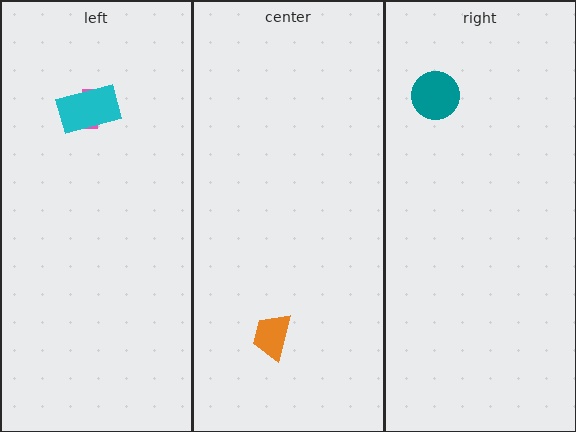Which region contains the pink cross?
The left region.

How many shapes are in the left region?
2.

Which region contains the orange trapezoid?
The center region.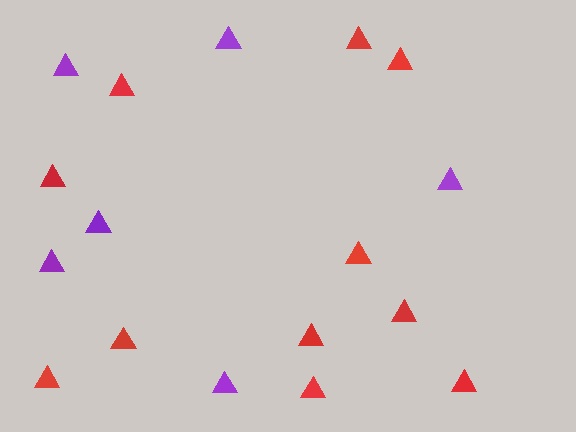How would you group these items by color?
There are 2 groups: one group of purple triangles (6) and one group of red triangles (11).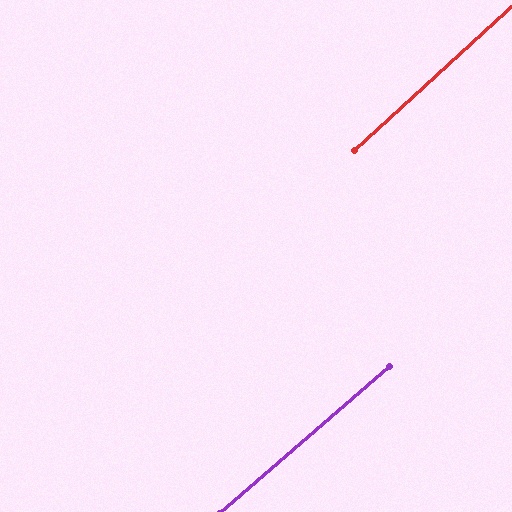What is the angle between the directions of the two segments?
Approximately 2 degrees.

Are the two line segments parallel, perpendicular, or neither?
Parallel — their directions differ by only 2.0°.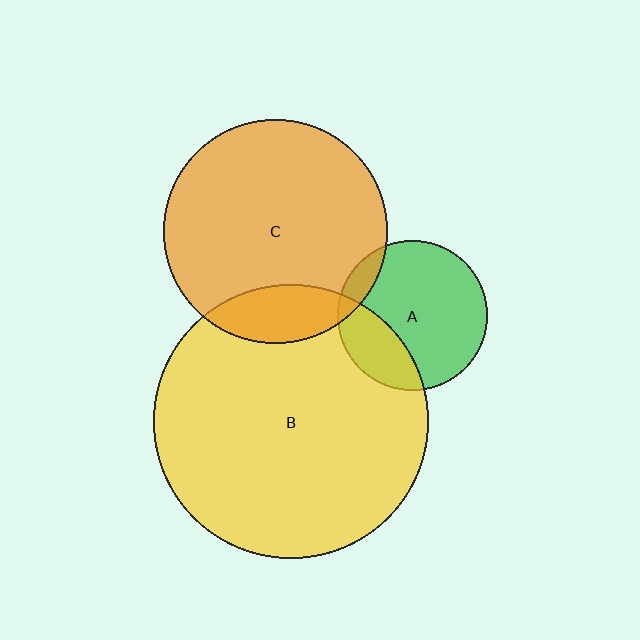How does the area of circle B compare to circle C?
Approximately 1.5 times.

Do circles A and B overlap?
Yes.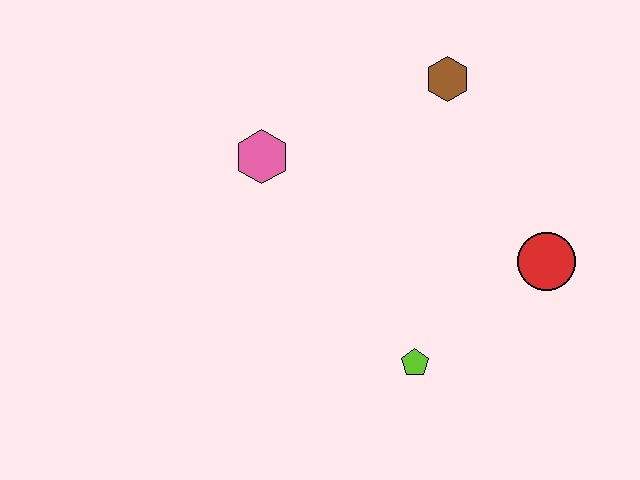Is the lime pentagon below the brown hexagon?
Yes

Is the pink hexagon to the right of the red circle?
No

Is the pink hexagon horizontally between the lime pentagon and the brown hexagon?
No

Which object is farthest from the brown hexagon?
The lime pentagon is farthest from the brown hexagon.